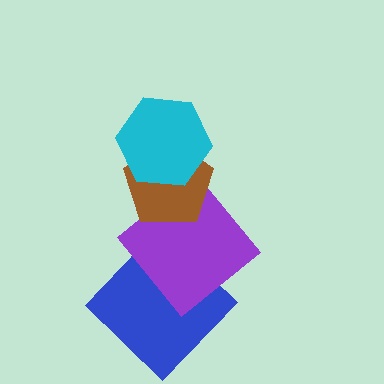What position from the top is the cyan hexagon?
The cyan hexagon is 1st from the top.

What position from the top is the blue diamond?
The blue diamond is 4th from the top.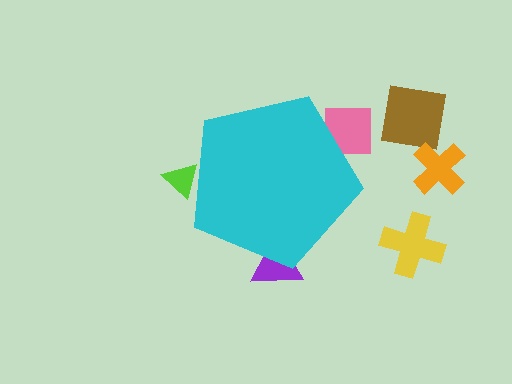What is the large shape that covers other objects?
A cyan pentagon.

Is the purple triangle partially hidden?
Yes, the purple triangle is partially hidden behind the cyan pentagon.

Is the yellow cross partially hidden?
No, the yellow cross is fully visible.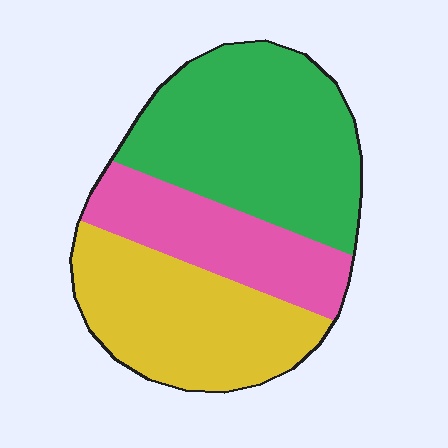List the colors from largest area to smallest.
From largest to smallest: green, yellow, pink.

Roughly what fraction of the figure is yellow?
Yellow takes up between a quarter and a half of the figure.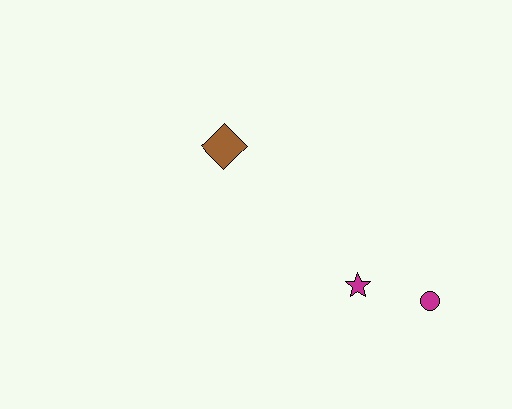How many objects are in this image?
There are 3 objects.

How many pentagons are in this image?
There are no pentagons.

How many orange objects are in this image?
There are no orange objects.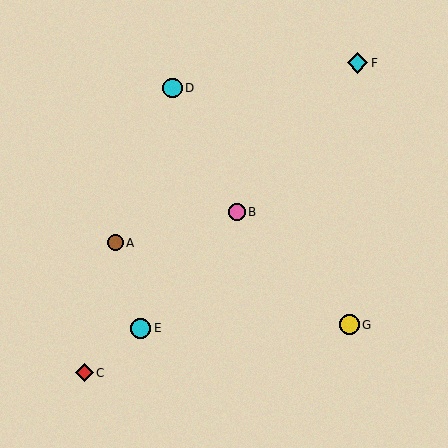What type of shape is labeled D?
Shape D is a cyan circle.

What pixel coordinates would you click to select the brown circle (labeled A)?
Click at (115, 243) to select the brown circle A.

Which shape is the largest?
The cyan circle (labeled E) is the largest.